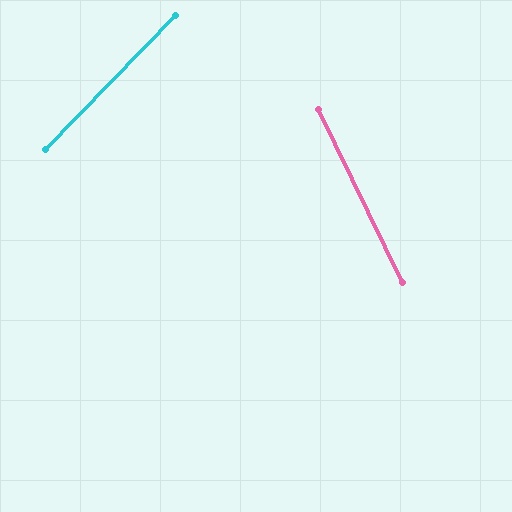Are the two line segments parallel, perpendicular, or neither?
Neither parallel nor perpendicular — they differ by about 70°.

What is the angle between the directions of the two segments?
Approximately 70 degrees.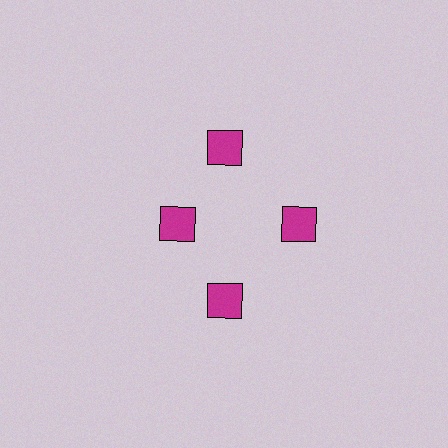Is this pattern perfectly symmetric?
No. The 4 magenta squares are arranged in a ring, but one element near the 9 o'clock position is pulled inward toward the center, breaking the 4-fold rotational symmetry.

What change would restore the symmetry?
The symmetry would be restored by moving it outward, back onto the ring so that all 4 squares sit at equal angles and equal distance from the center.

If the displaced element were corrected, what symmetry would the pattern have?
It would have 4-fold rotational symmetry — the pattern would map onto itself every 90 degrees.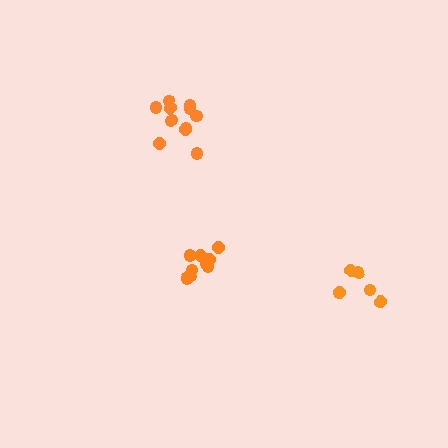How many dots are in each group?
Group 1: 6 dots, Group 2: 11 dots, Group 3: 9 dots (26 total).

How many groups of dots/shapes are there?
There are 3 groups.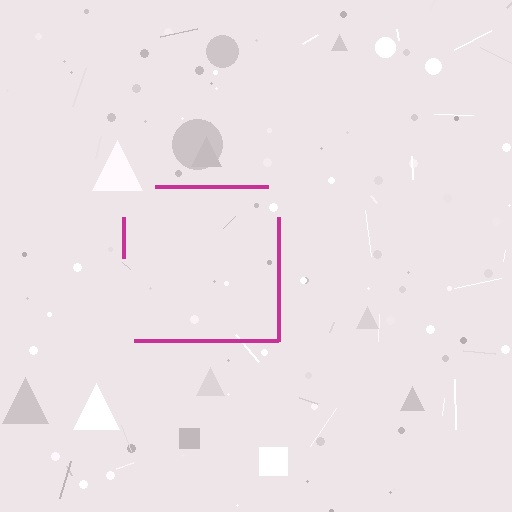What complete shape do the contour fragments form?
The contour fragments form a square.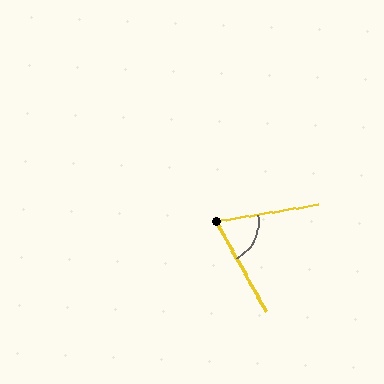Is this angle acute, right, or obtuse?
It is acute.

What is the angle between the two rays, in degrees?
Approximately 70 degrees.